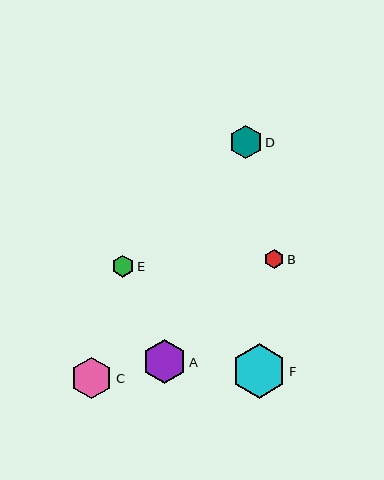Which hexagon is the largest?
Hexagon F is the largest with a size of approximately 55 pixels.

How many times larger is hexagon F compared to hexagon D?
Hexagon F is approximately 1.6 times the size of hexagon D.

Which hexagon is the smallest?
Hexagon B is the smallest with a size of approximately 19 pixels.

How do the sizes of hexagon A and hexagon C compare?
Hexagon A and hexagon C are approximately the same size.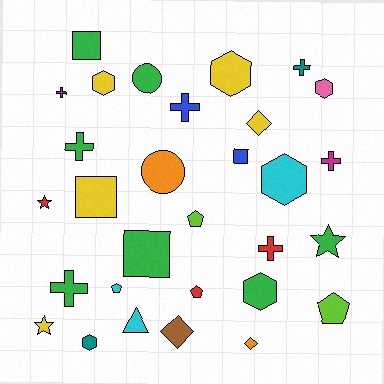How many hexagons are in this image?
There are 6 hexagons.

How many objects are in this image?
There are 30 objects.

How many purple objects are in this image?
There is 1 purple object.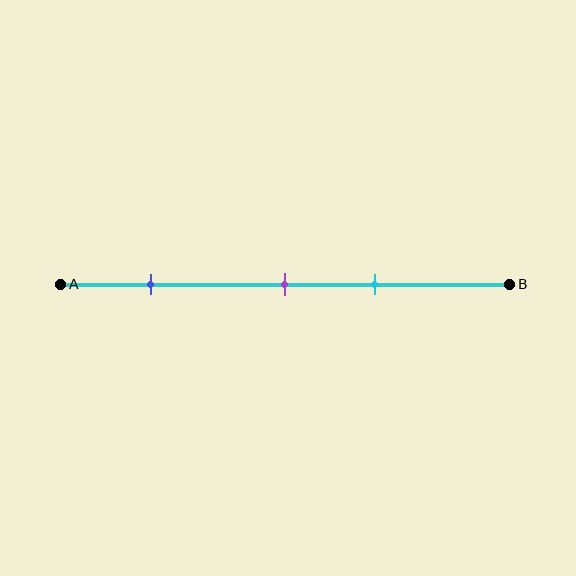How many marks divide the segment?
There are 3 marks dividing the segment.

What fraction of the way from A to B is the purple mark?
The purple mark is approximately 50% (0.5) of the way from A to B.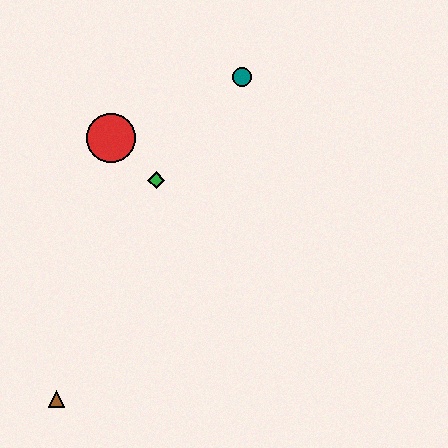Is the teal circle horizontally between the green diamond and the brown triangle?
No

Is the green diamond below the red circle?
Yes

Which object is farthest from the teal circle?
The brown triangle is farthest from the teal circle.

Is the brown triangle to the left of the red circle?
Yes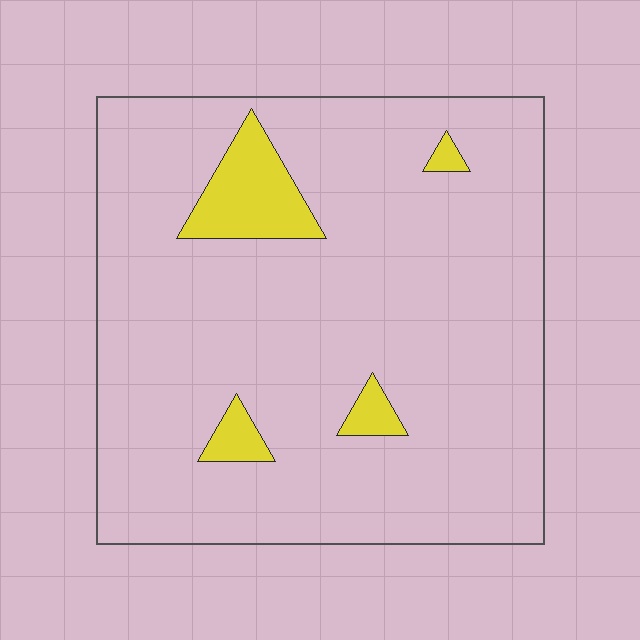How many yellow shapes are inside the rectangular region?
4.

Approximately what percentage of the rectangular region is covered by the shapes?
Approximately 10%.